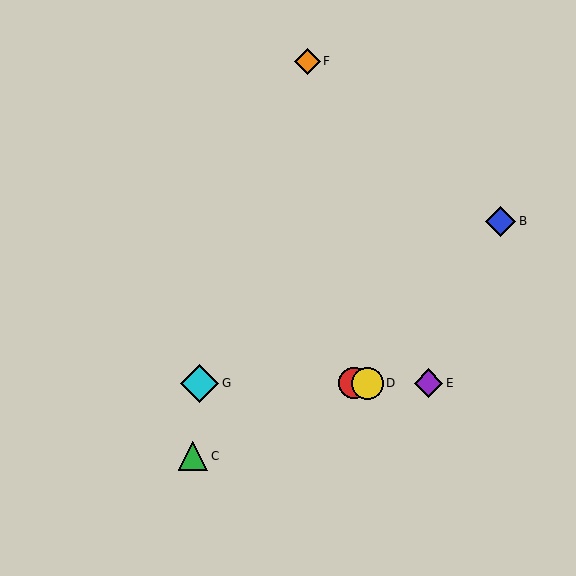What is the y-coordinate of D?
Object D is at y≈383.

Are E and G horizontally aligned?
Yes, both are at y≈383.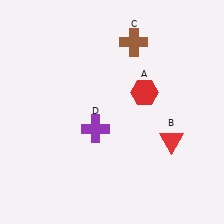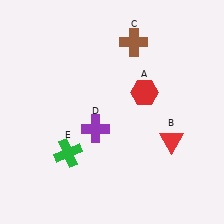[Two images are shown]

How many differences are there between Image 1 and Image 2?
There is 1 difference between the two images.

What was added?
A green cross (E) was added in Image 2.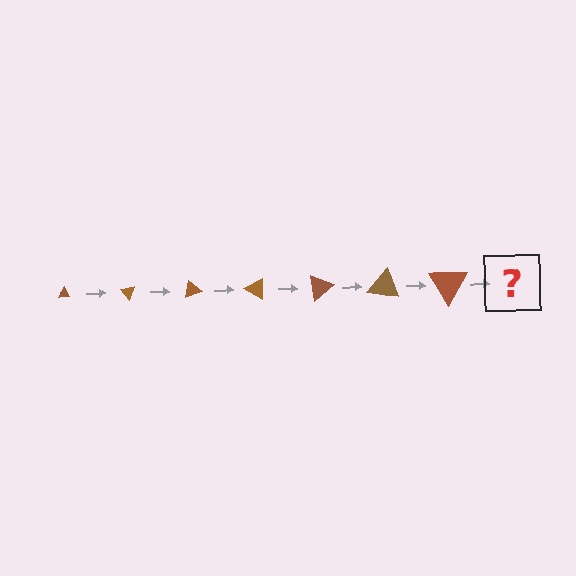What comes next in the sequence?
The next element should be a triangle, larger than the previous one and rotated 350 degrees from the start.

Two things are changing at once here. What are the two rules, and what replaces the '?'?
The two rules are that the triangle grows larger each step and it rotates 50 degrees each step. The '?' should be a triangle, larger than the previous one and rotated 350 degrees from the start.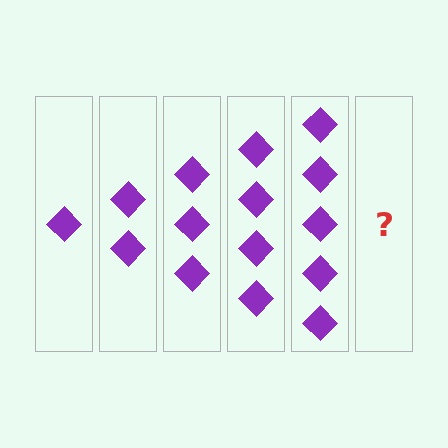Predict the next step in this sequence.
The next step is 6 diamonds.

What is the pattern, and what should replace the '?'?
The pattern is that each step adds one more diamond. The '?' should be 6 diamonds.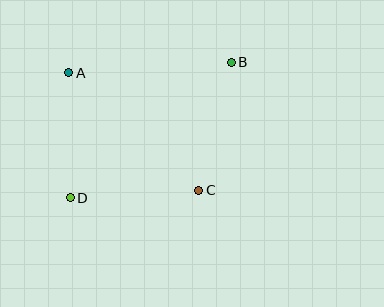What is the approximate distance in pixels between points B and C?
The distance between B and C is approximately 132 pixels.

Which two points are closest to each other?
Points A and D are closest to each other.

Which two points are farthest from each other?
Points B and D are farthest from each other.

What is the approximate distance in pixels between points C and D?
The distance between C and D is approximately 129 pixels.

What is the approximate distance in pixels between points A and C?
The distance between A and C is approximately 175 pixels.